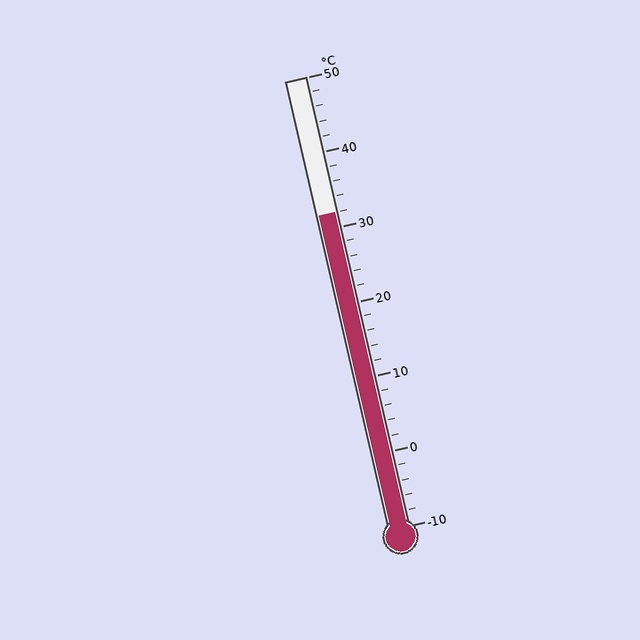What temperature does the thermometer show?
The thermometer shows approximately 32°C.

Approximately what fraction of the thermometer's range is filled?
The thermometer is filled to approximately 70% of its range.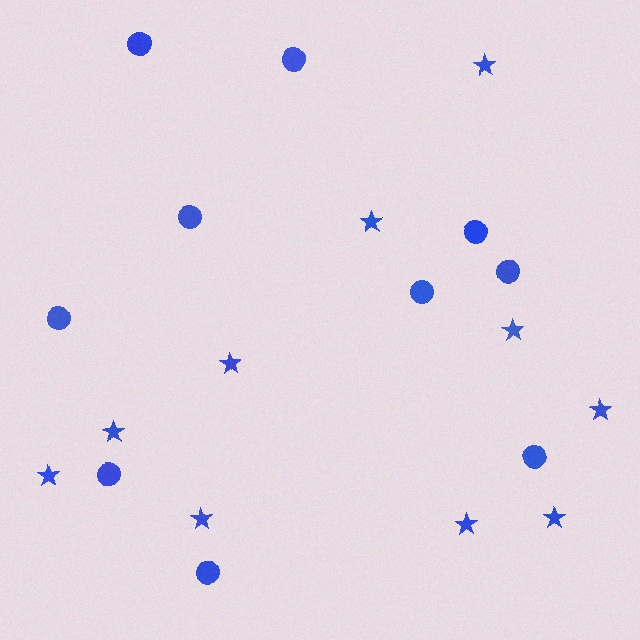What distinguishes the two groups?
There are 2 groups: one group of stars (10) and one group of circles (10).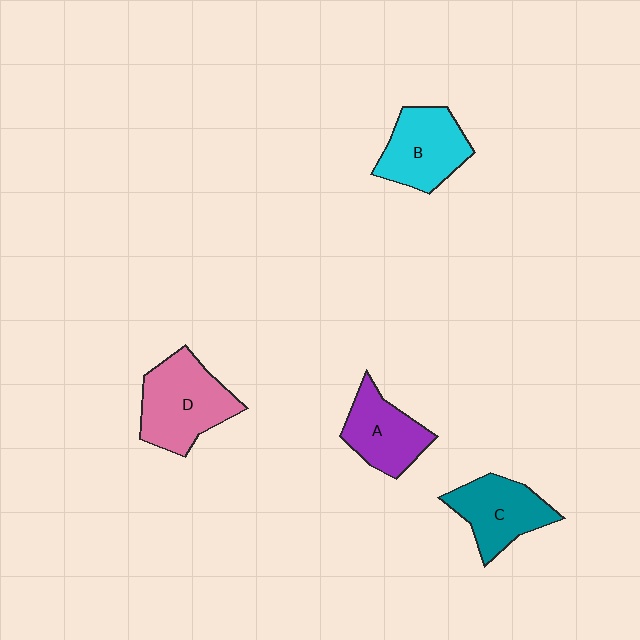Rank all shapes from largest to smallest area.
From largest to smallest: D (pink), B (cyan), C (teal), A (purple).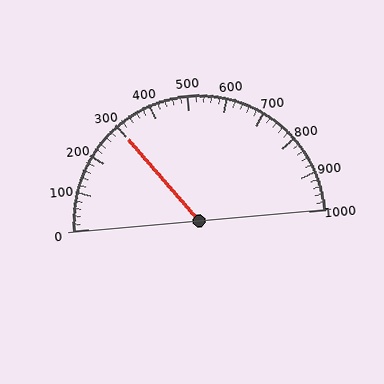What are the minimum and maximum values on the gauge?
The gauge ranges from 0 to 1000.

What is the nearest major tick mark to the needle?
The nearest major tick mark is 300.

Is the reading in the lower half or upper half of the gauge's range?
The reading is in the lower half of the range (0 to 1000).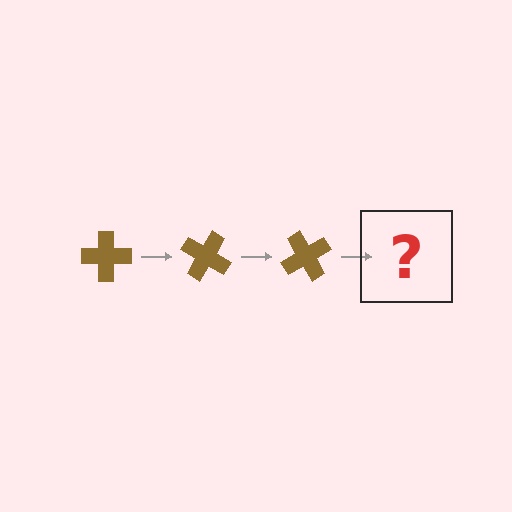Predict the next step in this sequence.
The next step is a brown cross rotated 90 degrees.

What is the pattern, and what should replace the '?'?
The pattern is that the cross rotates 30 degrees each step. The '?' should be a brown cross rotated 90 degrees.